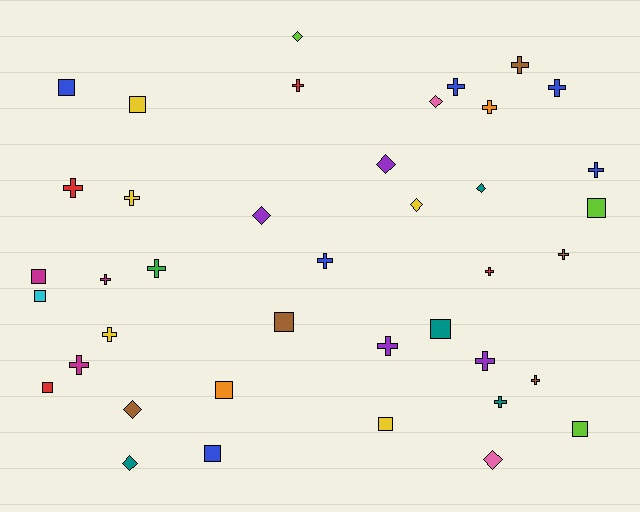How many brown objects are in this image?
There are 5 brown objects.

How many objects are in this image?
There are 40 objects.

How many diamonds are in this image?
There are 9 diamonds.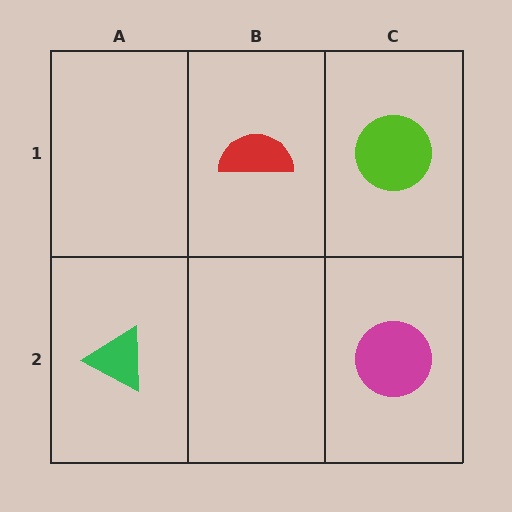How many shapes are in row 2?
2 shapes.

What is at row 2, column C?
A magenta circle.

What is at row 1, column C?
A lime circle.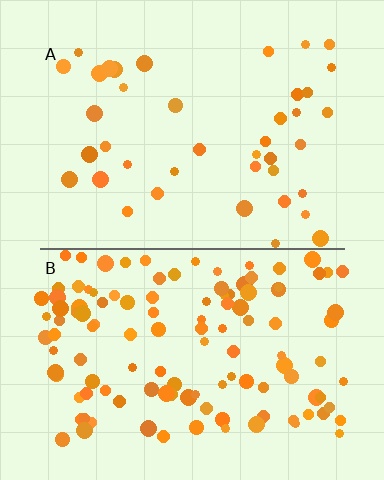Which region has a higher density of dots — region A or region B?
B (the bottom).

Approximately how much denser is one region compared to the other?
Approximately 3.0× — region B over region A.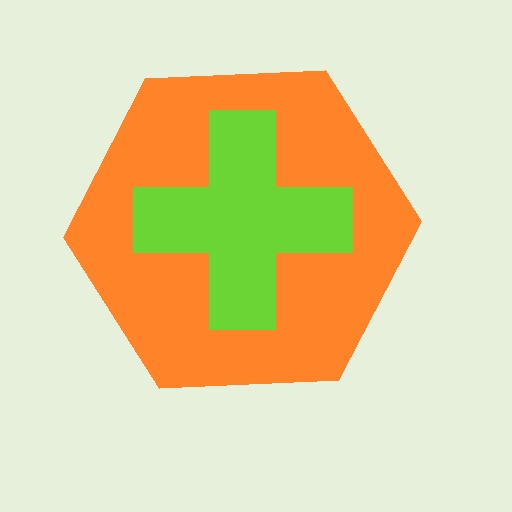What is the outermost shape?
The orange hexagon.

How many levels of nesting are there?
2.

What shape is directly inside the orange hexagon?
The lime cross.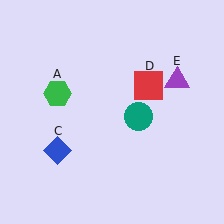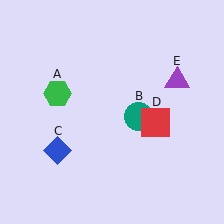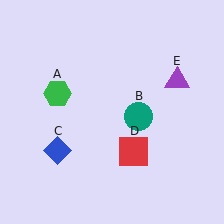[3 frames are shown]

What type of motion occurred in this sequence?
The red square (object D) rotated clockwise around the center of the scene.